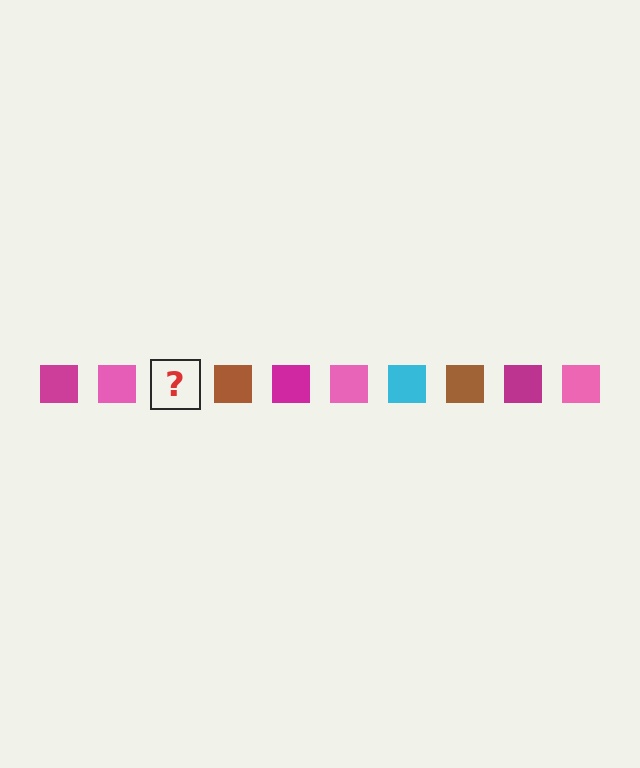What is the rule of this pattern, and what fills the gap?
The rule is that the pattern cycles through magenta, pink, cyan, brown squares. The gap should be filled with a cyan square.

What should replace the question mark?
The question mark should be replaced with a cyan square.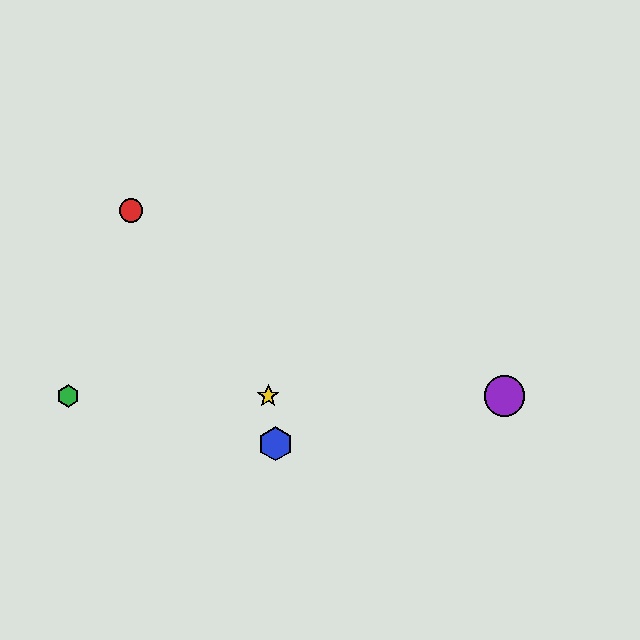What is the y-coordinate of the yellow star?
The yellow star is at y≈396.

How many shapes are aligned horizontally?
3 shapes (the green hexagon, the yellow star, the purple circle) are aligned horizontally.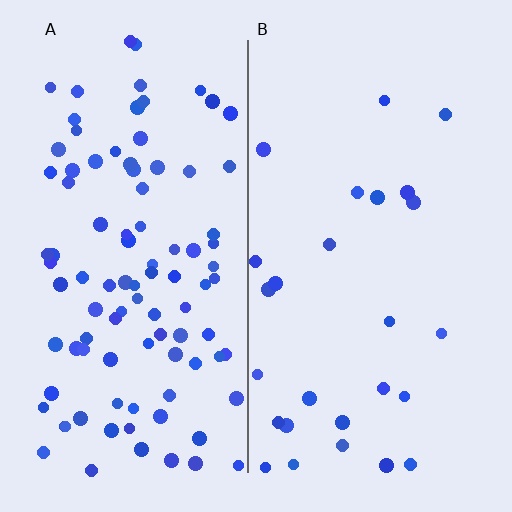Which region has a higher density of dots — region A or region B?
A (the left).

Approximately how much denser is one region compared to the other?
Approximately 3.7× — region A over region B.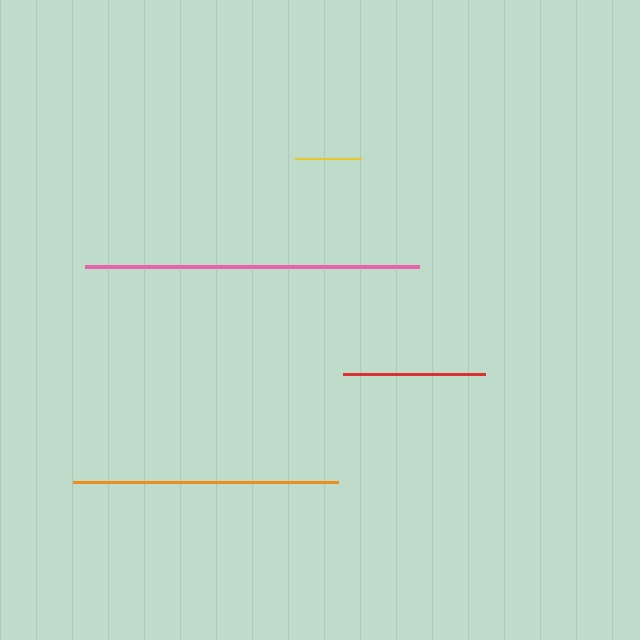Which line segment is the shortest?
The yellow line is the shortest at approximately 66 pixels.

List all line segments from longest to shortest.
From longest to shortest: pink, orange, red, yellow.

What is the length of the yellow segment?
The yellow segment is approximately 66 pixels long.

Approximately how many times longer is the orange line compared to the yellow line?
The orange line is approximately 4.0 times the length of the yellow line.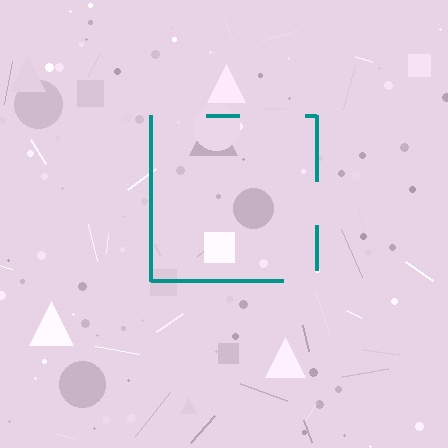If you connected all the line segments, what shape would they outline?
They would outline a square.